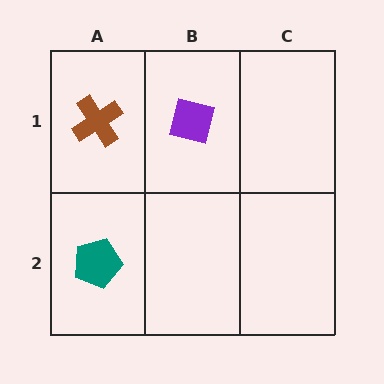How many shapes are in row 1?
2 shapes.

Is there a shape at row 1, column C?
No, that cell is empty.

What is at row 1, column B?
A purple square.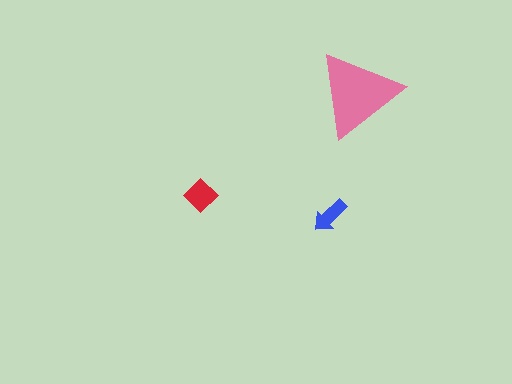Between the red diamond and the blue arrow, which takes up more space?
The red diamond.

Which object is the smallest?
The blue arrow.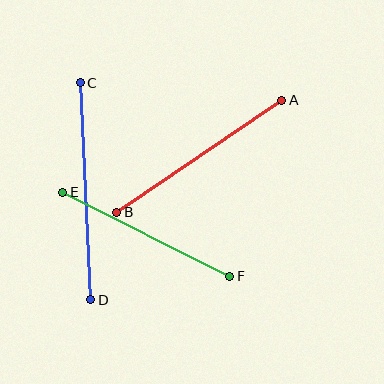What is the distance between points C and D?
The distance is approximately 217 pixels.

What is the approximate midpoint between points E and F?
The midpoint is at approximately (146, 234) pixels.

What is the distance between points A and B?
The distance is approximately 199 pixels.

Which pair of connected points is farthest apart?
Points C and D are farthest apart.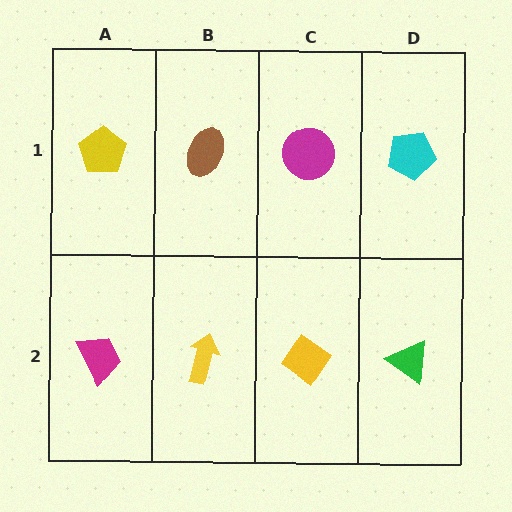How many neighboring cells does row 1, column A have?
2.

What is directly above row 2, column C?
A magenta circle.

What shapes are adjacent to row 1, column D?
A green triangle (row 2, column D), a magenta circle (row 1, column C).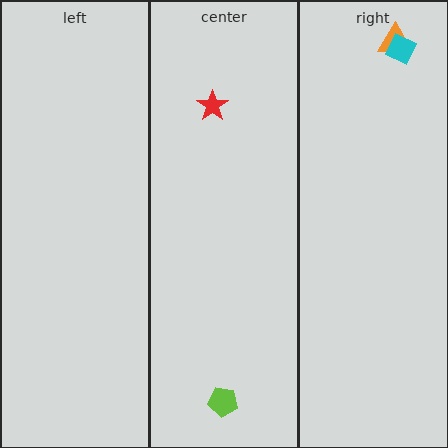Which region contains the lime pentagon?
The center region.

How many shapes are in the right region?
2.